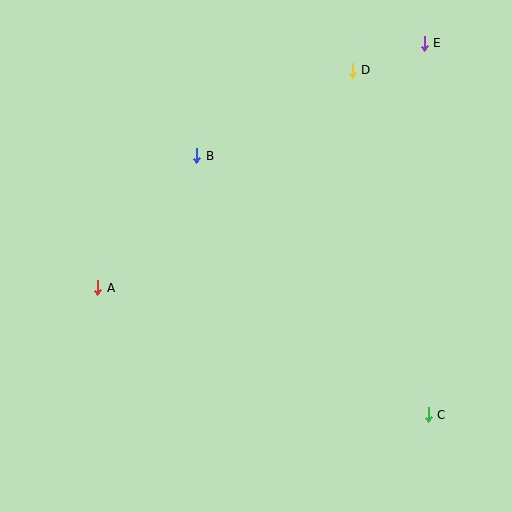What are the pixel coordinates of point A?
Point A is at (98, 288).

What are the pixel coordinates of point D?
Point D is at (352, 70).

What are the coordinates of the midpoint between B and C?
The midpoint between B and C is at (313, 285).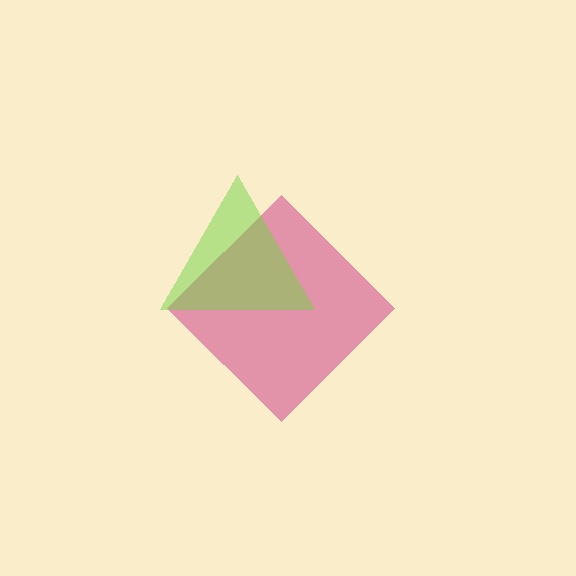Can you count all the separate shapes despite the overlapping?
Yes, there are 2 separate shapes.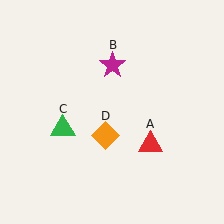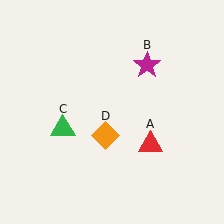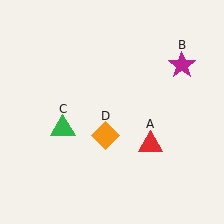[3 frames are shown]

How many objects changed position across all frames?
1 object changed position: magenta star (object B).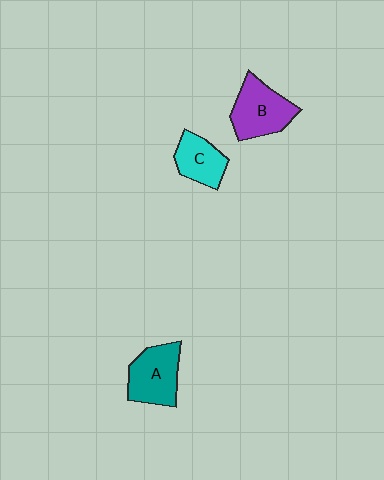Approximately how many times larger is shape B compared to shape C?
Approximately 1.4 times.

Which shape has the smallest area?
Shape C (cyan).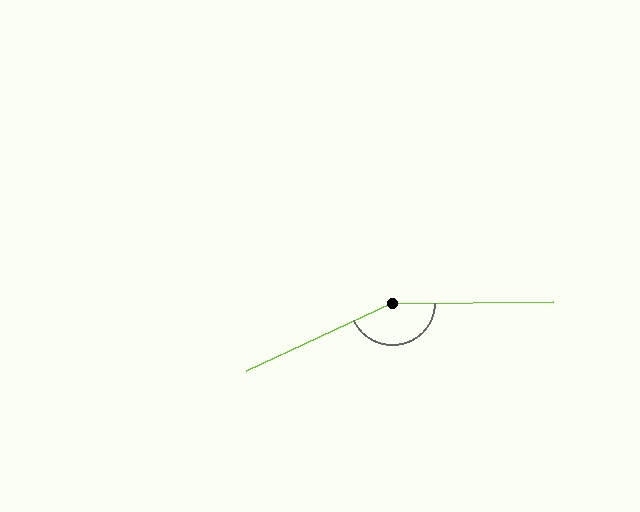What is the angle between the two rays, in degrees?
Approximately 156 degrees.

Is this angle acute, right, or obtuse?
It is obtuse.